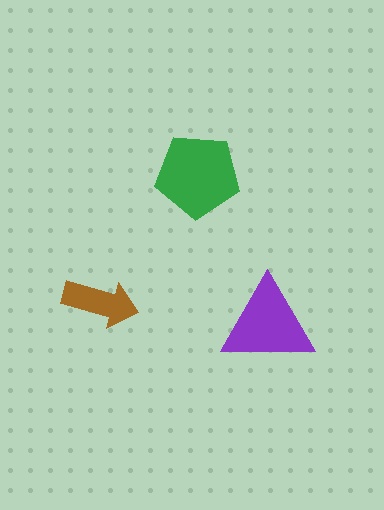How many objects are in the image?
There are 3 objects in the image.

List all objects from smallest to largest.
The brown arrow, the purple triangle, the green pentagon.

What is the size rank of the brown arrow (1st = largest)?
3rd.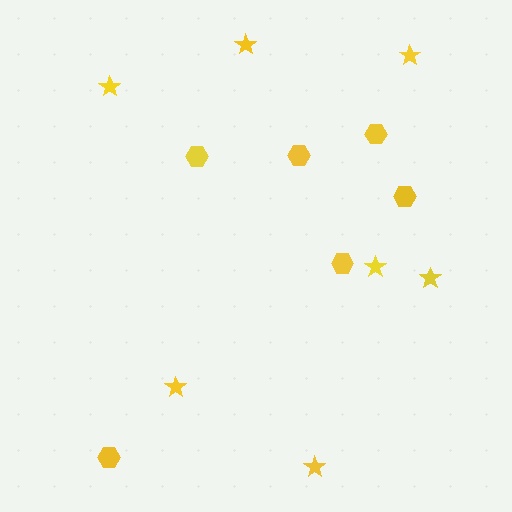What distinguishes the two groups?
There are 2 groups: one group of stars (7) and one group of hexagons (6).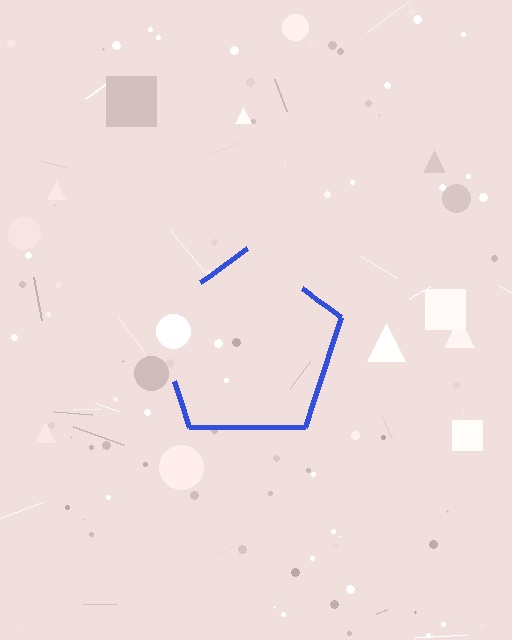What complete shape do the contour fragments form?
The contour fragments form a pentagon.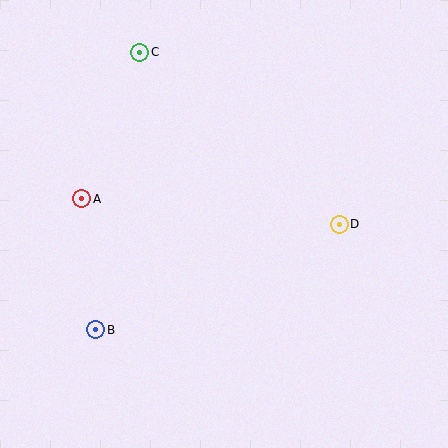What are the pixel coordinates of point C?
Point C is at (140, 52).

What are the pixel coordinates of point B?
Point B is at (96, 330).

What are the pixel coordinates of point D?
Point D is at (339, 224).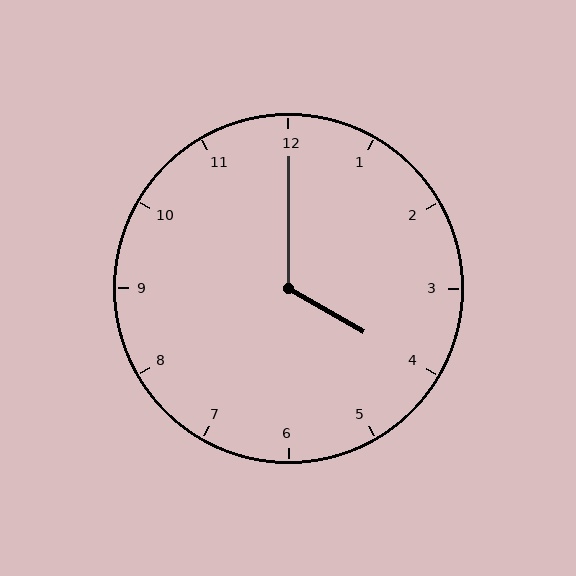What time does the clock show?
4:00.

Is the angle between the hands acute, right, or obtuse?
It is obtuse.